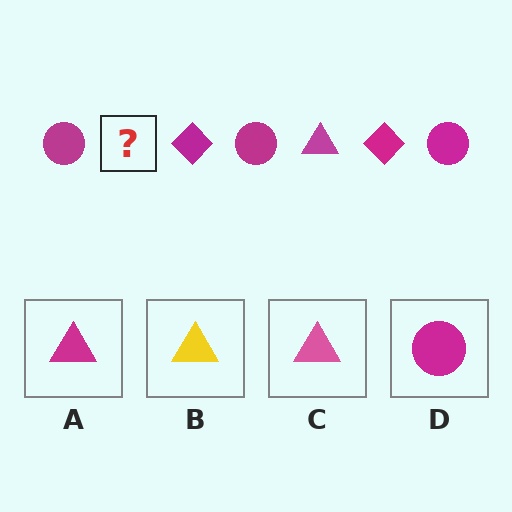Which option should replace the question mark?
Option A.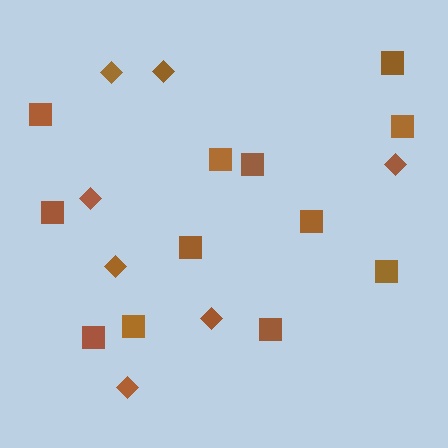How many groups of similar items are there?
There are 2 groups: one group of diamonds (7) and one group of squares (12).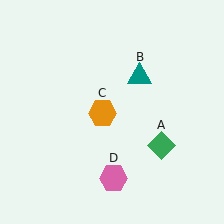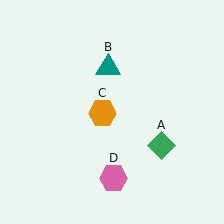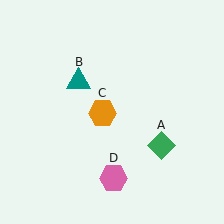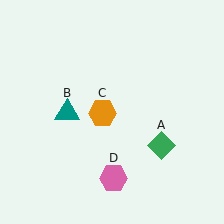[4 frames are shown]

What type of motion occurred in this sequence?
The teal triangle (object B) rotated counterclockwise around the center of the scene.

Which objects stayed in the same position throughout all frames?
Green diamond (object A) and orange hexagon (object C) and pink hexagon (object D) remained stationary.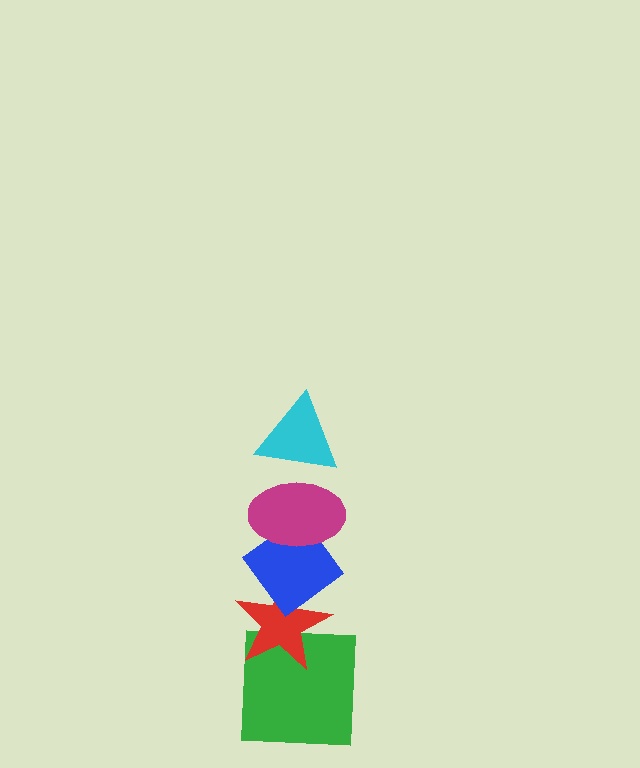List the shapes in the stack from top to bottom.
From top to bottom: the cyan triangle, the magenta ellipse, the blue diamond, the red star, the green square.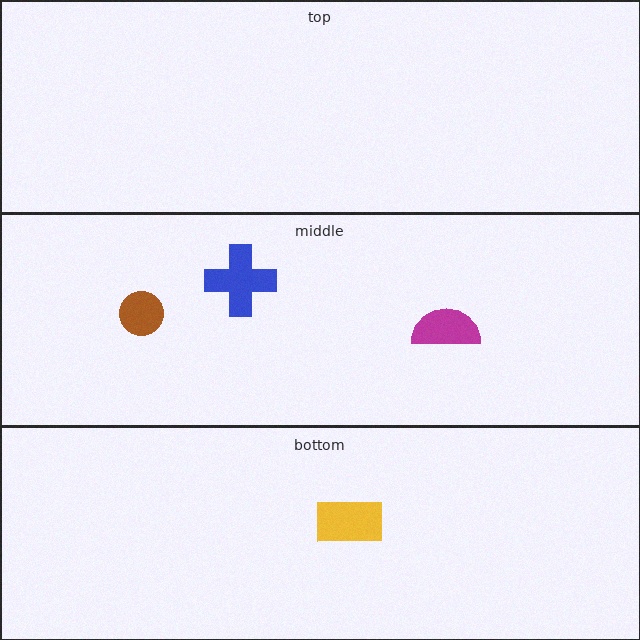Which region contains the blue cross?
The middle region.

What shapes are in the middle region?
The magenta semicircle, the blue cross, the brown circle.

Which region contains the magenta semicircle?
The middle region.